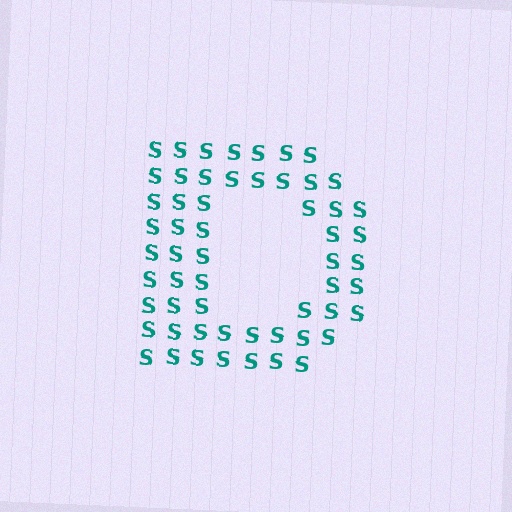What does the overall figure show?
The overall figure shows the letter D.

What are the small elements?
The small elements are letter S's.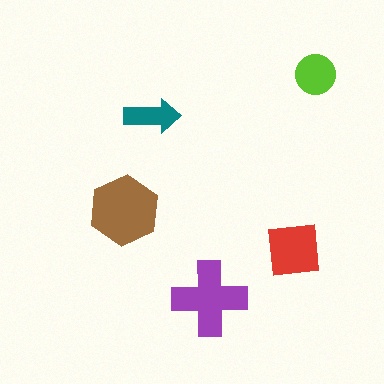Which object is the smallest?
The teal arrow.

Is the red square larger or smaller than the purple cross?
Smaller.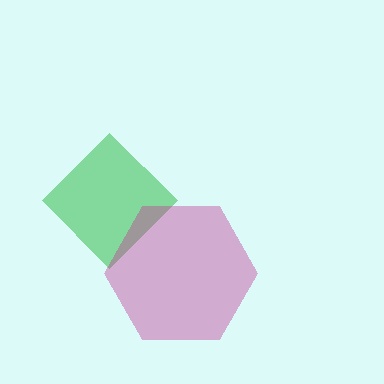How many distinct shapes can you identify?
There are 2 distinct shapes: a green diamond, a magenta hexagon.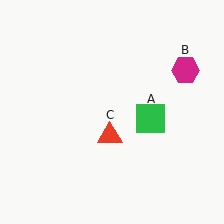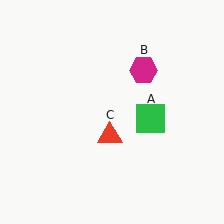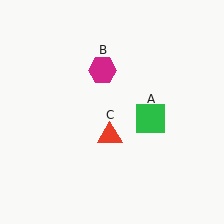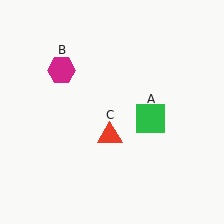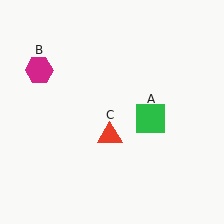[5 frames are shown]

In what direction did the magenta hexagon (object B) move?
The magenta hexagon (object B) moved left.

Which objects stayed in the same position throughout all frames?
Green square (object A) and red triangle (object C) remained stationary.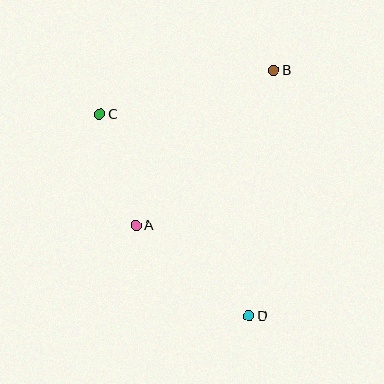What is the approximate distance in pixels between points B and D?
The distance between B and D is approximately 247 pixels.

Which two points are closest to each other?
Points A and C are closest to each other.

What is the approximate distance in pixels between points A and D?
The distance between A and D is approximately 145 pixels.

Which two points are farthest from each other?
Points C and D are farthest from each other.